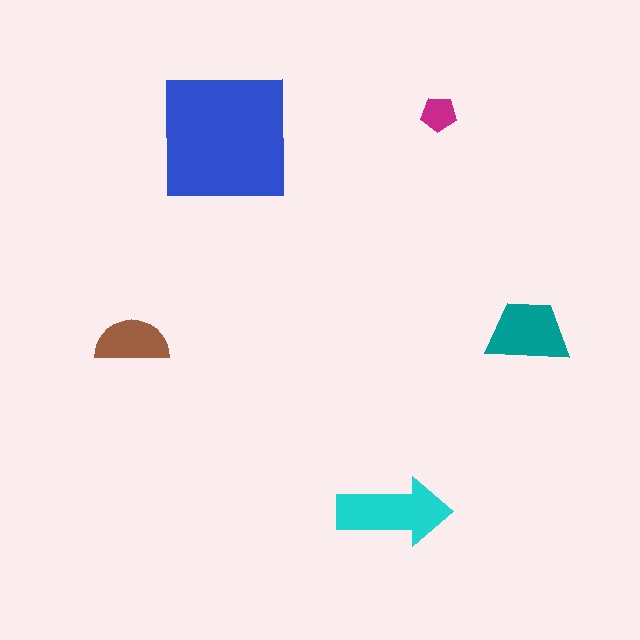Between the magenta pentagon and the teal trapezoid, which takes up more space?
The teal trapezoid.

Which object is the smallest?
The magenta pentagon.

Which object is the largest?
The blue square.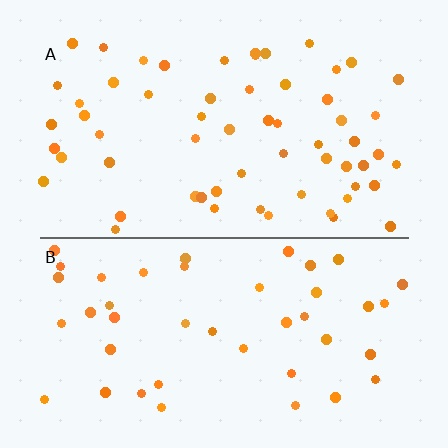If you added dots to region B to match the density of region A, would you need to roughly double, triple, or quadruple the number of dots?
Approximately double.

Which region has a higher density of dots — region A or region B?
A (the top).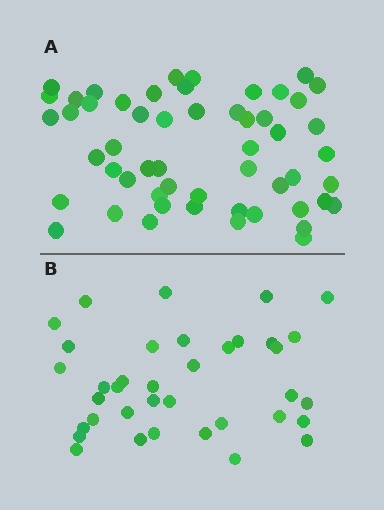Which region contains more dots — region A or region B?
Region A (the top region) has more dots.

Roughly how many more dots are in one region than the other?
Region A has approximately 15 more dots than region B.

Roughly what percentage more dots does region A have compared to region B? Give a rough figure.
About 45% more.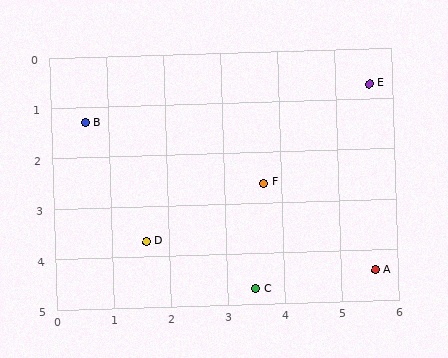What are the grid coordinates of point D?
Point D is at approximately (1.6, 3.7).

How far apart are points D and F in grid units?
Points D and F are about 2.4 grid units apart.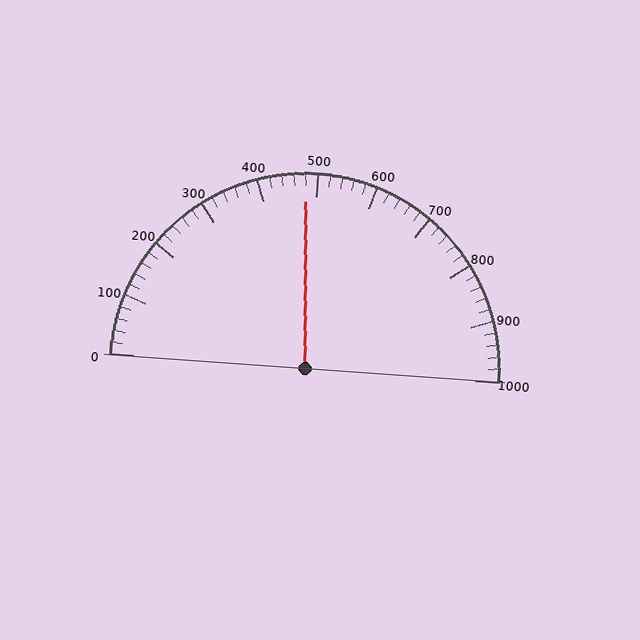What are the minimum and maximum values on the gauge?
The gauge ranges from 0 to 1000.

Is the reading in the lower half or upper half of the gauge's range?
The reading is in the lower half of the range (0 to 1000).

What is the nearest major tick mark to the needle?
The nearest major tick mark is 500.